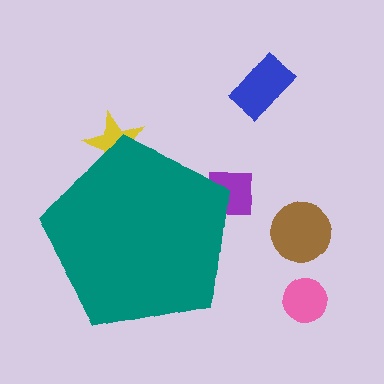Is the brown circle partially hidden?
No, the brown circle is fully visible.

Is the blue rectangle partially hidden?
No, the blue rectangle is fully visible.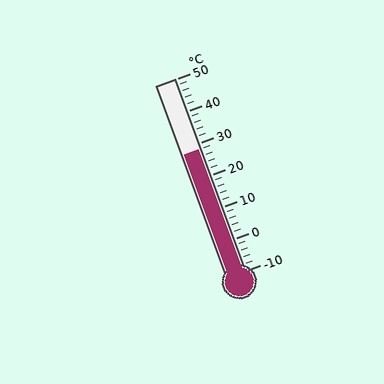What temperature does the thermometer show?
The thermometer shows approximately 28°C.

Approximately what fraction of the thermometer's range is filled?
The thermometer is filled to approximately 65% of its range.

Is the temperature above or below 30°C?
The temperature is below 30°C.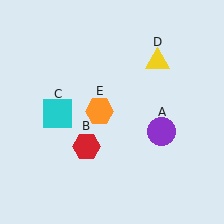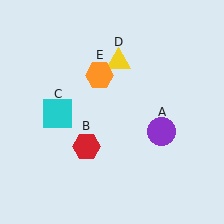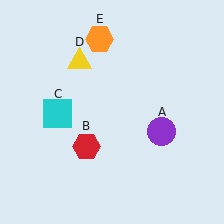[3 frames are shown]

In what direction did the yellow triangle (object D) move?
The yellow triangle (object D) moved left.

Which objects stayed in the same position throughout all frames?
Purple circle (object A) and red hexagon (object B) and cyan square (object C) remained stationary.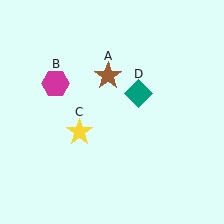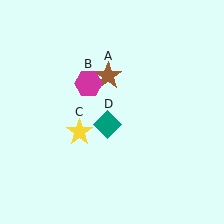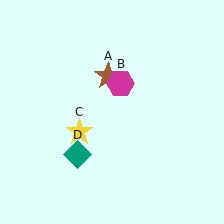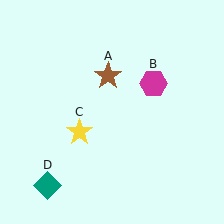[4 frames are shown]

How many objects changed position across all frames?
2 objects changed position: magenta hexagon (object B), teal diamond (object D).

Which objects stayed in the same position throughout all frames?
Brown star (object A) and yellow star (object C) remained stationary.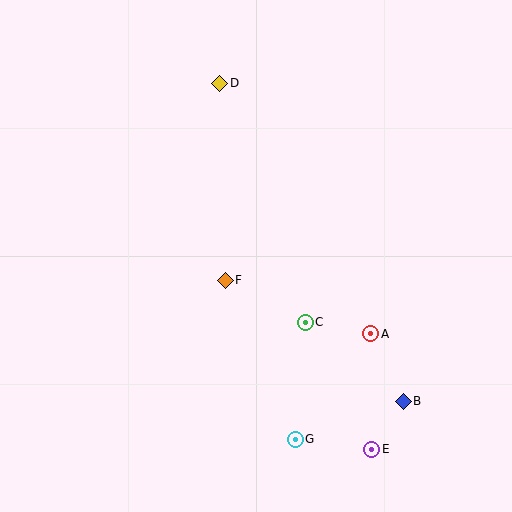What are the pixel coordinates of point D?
Point D is at (220, 83).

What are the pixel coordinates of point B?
Point B is at (403, 401).